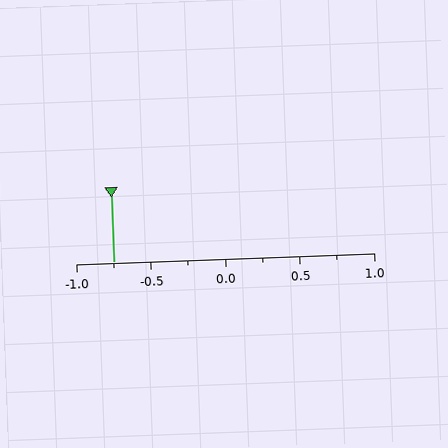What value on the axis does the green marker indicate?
The marker indicates approximately -0.75.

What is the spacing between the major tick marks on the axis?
The major ticks are spaced 0.5 apart.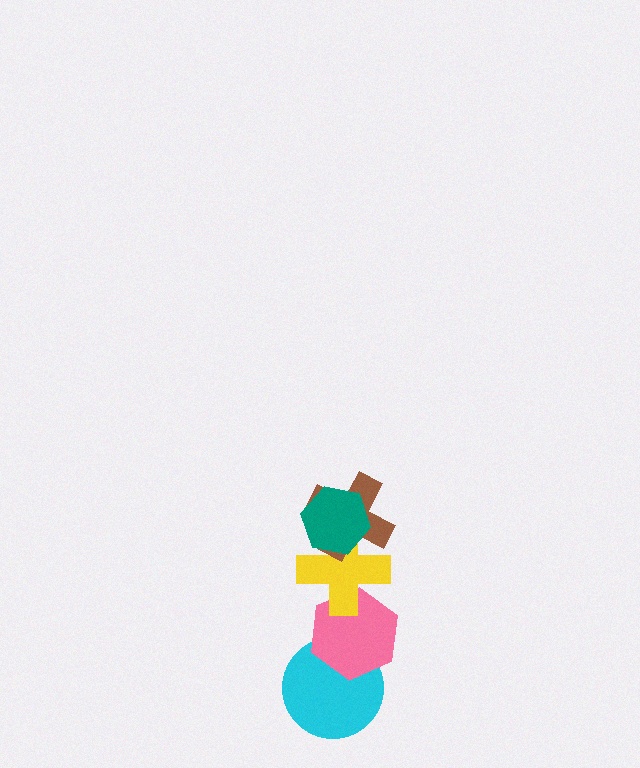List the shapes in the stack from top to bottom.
From top to bottom: the teal hexagon, the brown cross, the yellow cross, the pink hexagon, the cyan circle.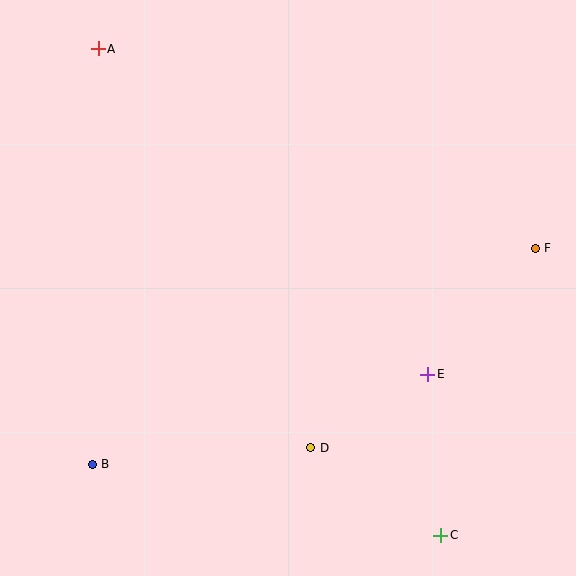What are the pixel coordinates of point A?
Point A is at (98, 49).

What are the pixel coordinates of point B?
Point B is at (92, 464).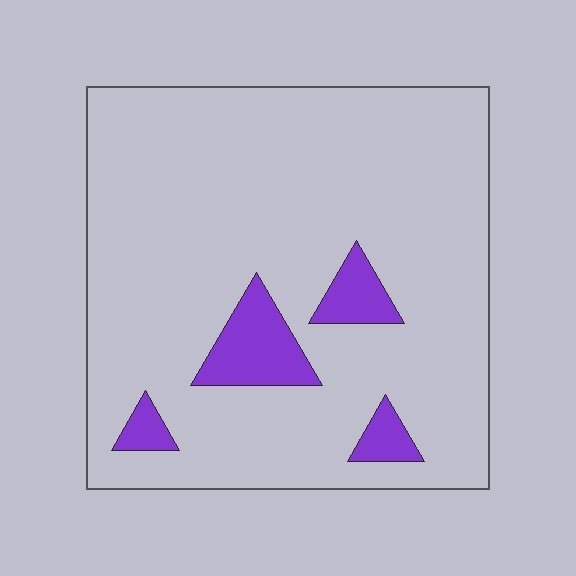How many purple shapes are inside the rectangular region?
4.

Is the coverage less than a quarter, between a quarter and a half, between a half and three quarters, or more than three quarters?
Less than a quarter.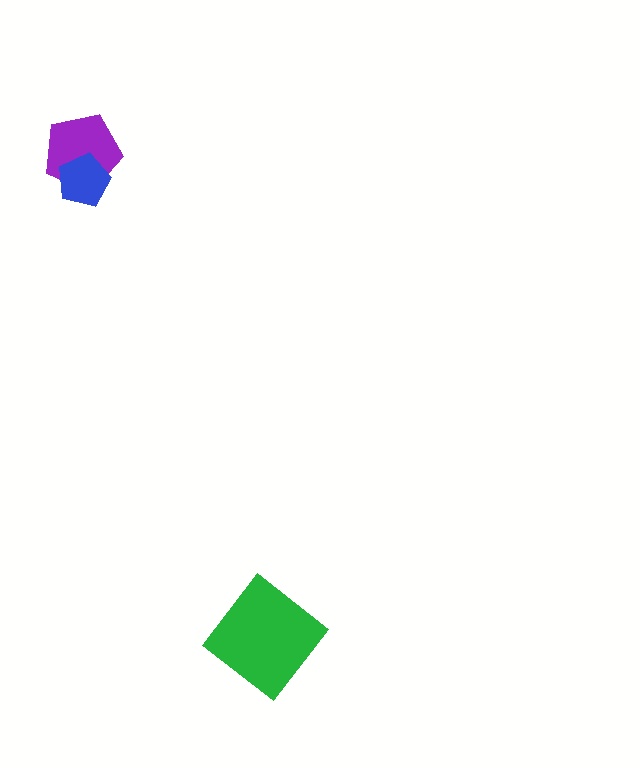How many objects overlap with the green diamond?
0 objects overlap with the green diamond.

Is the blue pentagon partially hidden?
No, no other shape covers it.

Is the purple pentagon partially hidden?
Yes, it is partially covered by another shape.